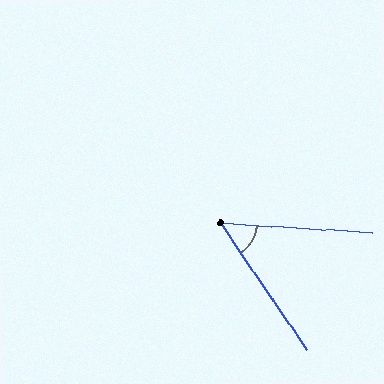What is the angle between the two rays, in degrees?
Approximately 52 degrees.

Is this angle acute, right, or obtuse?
It is acute.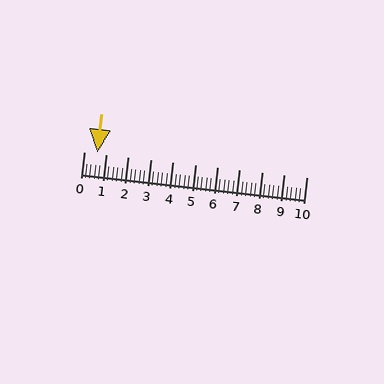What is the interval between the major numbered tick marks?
The major tick marks are spaced 1 units apart.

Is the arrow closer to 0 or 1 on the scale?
The arrow is closer to 1.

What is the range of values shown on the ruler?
The ruler shows values from 0 to 10.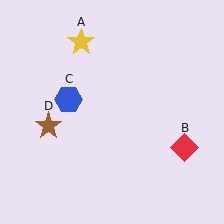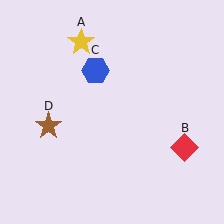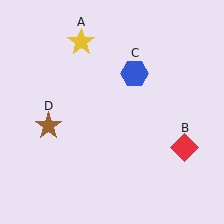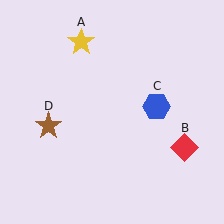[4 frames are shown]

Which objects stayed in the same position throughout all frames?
Yellow star (object A) and red diamond (object B) and brown star (object D) remained stationary.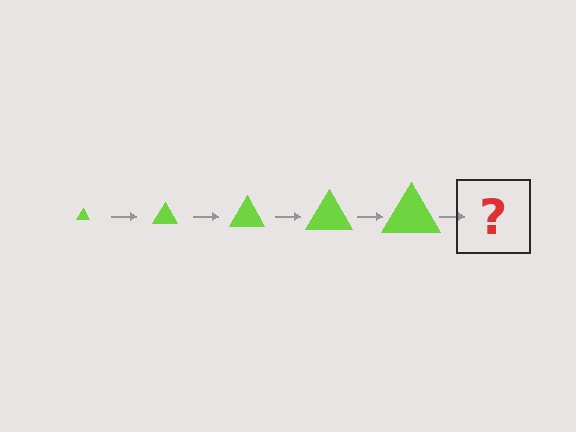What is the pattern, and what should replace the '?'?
The pattern is that the triangle gets progressively larger each step. The '?' should be a lime triangle, larger than the previous one.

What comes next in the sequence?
The next element should be a lime triangle, larger than the previous one.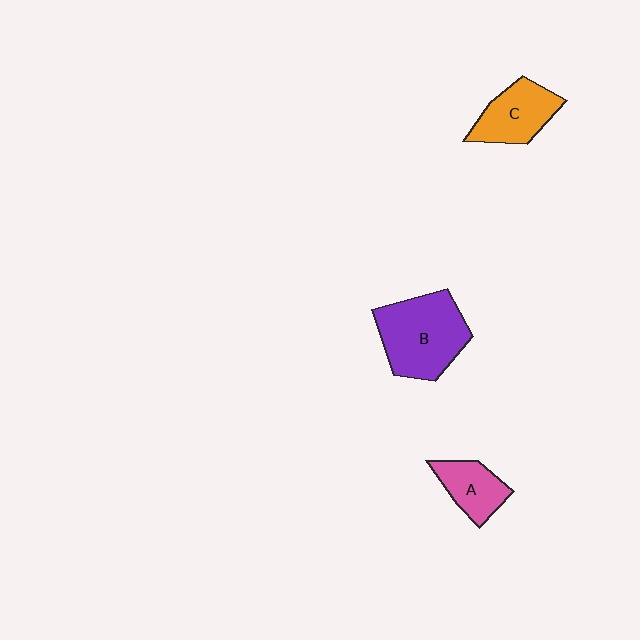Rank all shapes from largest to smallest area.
From largest to smallest: B (purple), C (orange), A (pink).